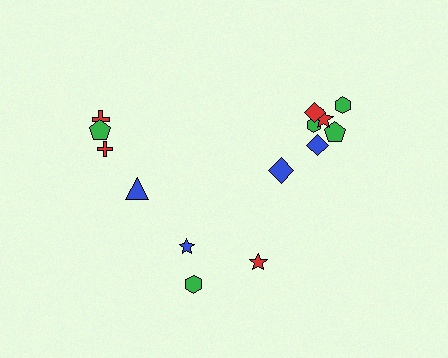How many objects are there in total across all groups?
There are 14 objects.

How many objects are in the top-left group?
There are 4 objects.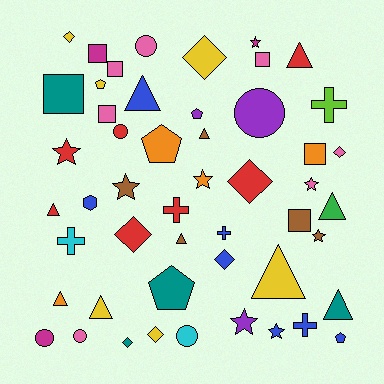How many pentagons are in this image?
There are 5 pentagons.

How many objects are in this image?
There are 50 objects.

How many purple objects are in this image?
There are 3 purple objects.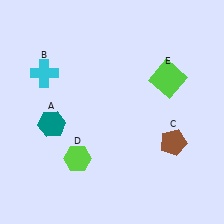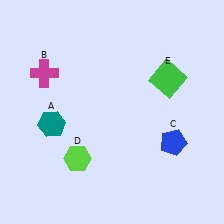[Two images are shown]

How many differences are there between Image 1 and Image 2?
There are 3 differences between the two images.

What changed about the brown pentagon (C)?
In Image 1, C is brown. In Image 2, it changed to blue.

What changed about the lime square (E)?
In Image 1, E is lime. In Image 2, it changed to green.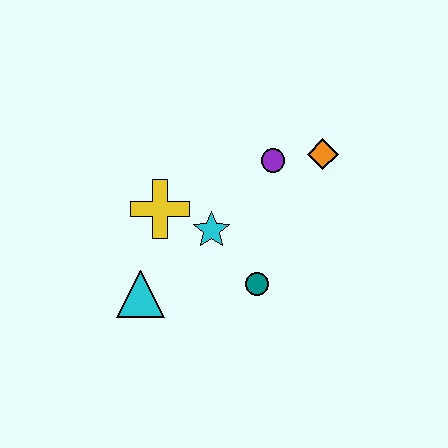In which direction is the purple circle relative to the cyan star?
The purple circle is above the cyan star.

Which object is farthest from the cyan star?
The orange diamond is farthest from the cyan star.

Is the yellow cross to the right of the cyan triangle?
Yes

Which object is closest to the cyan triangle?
The yellow cross is closest to the cyan triangle.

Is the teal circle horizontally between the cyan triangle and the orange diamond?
Yes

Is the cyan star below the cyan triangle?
No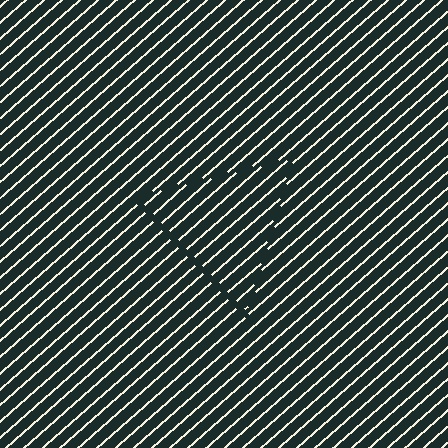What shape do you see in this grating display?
An illusory triangle. The interior of the shape contains the same grating, shifted by half a period — the contour is defined by the phase discontinuity where line-ends from the inner and outer gratings abut.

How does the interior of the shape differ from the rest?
The interior of the shape contains the same grating, shifted by half a period — the contour is defined by the phase discontinuity where line-ends from the inner and outer gratings abut.